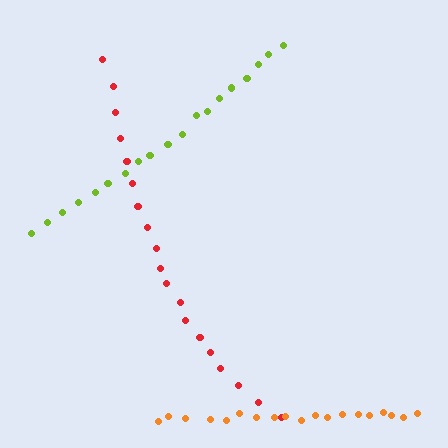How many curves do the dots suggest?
There are 3 distinct paths.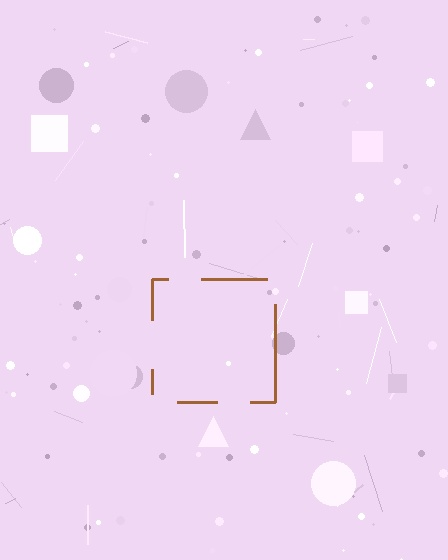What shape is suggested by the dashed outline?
The dashed outline suggests a square.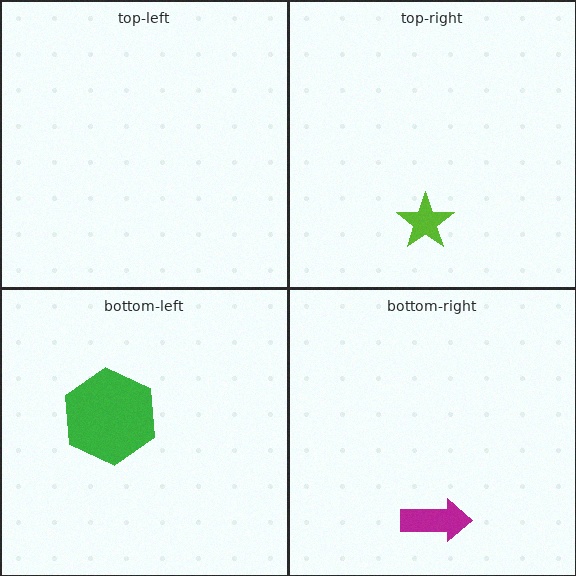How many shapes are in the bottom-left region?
1.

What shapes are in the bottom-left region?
The green hexagon.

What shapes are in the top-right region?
The lime star.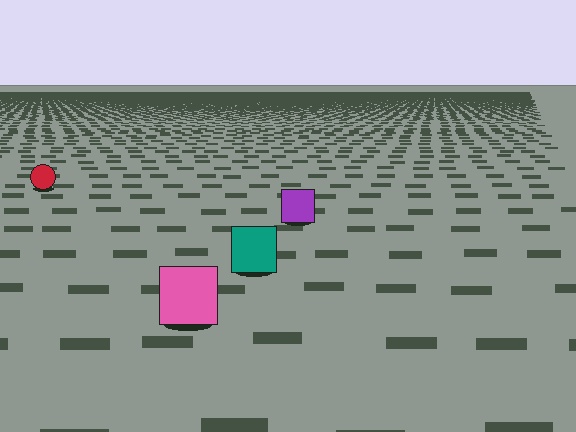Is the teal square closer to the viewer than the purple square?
Yes. The teal square is closer — you can tell from the texture gradient: the ground texture is coarser near it.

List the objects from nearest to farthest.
From nearest to farthest: the pink square, the teal square, the purple square, the red circle.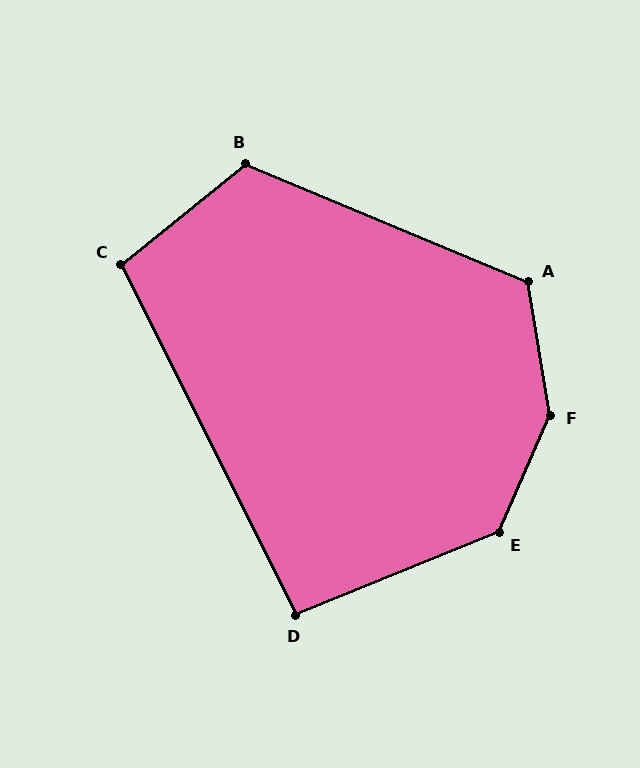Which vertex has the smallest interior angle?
D, at approximately 94 degrees.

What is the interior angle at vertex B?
Approximately 119 degrees (obtuse).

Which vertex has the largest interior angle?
F, at approximately 147 degrees.